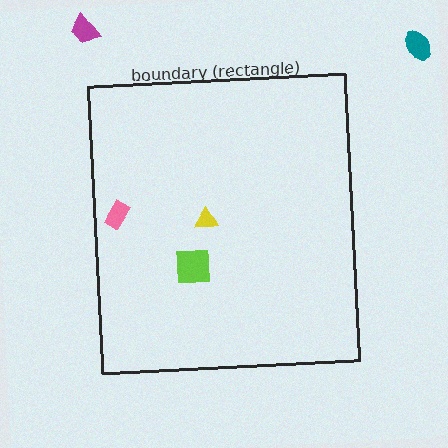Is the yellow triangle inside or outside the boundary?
Inside.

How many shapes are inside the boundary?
3 inside, 2 outside.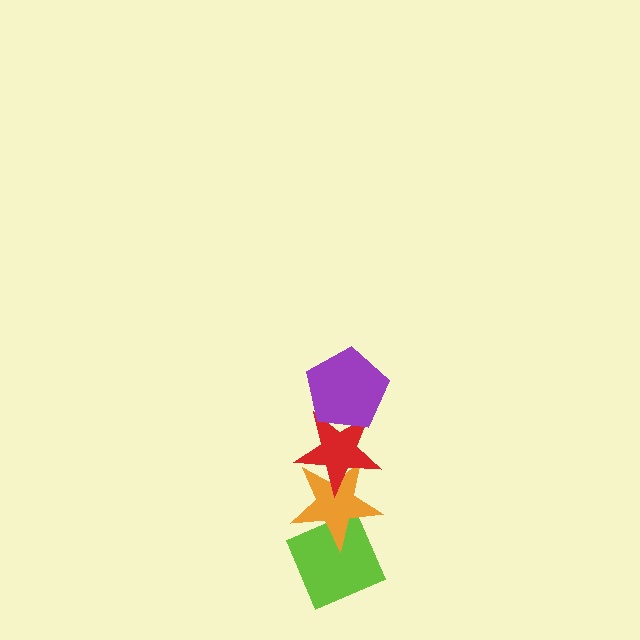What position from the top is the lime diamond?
The lime diamond is 4th from the top.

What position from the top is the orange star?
The orange star is 3rd from the top.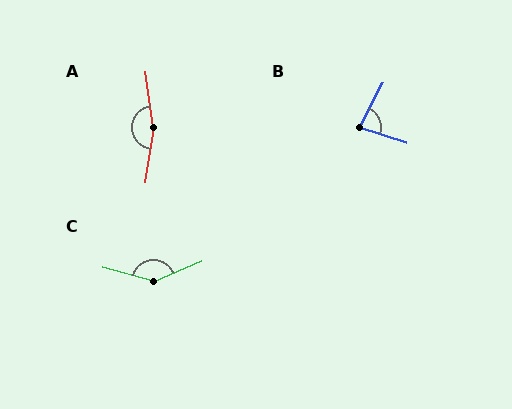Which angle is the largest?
A, at approximately 164 degrees.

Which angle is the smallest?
B, at approximately 80 degrees.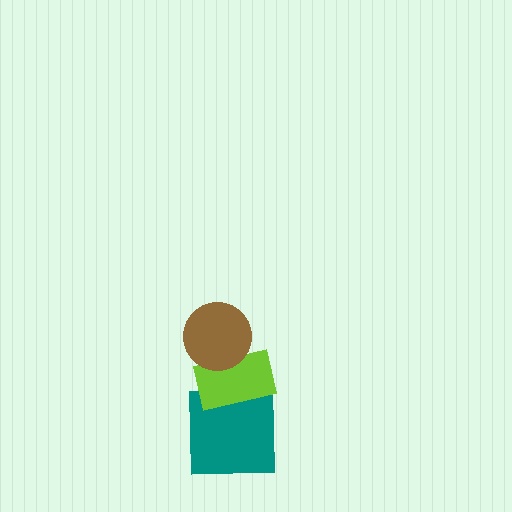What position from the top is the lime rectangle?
The lime rectangle is 2nd from the top.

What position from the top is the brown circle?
The brown circle is 1st from the top.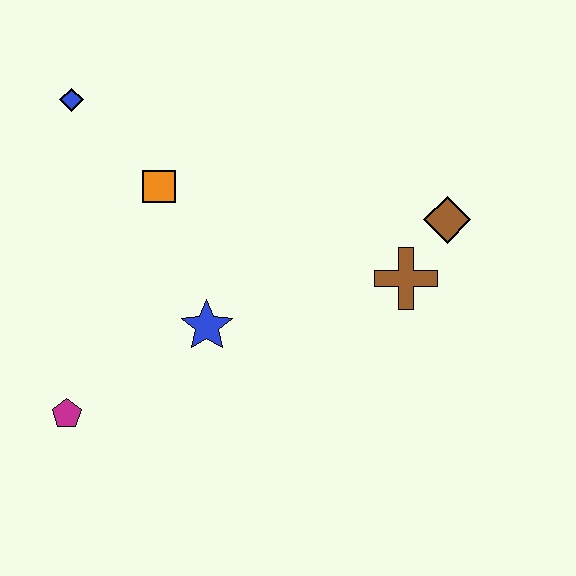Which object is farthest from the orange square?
The brown diamond is farthest from the orange square.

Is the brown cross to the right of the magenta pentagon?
Yes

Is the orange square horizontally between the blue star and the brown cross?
No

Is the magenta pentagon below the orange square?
Yes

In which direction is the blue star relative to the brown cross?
The blue star is to the left of the brown cross.